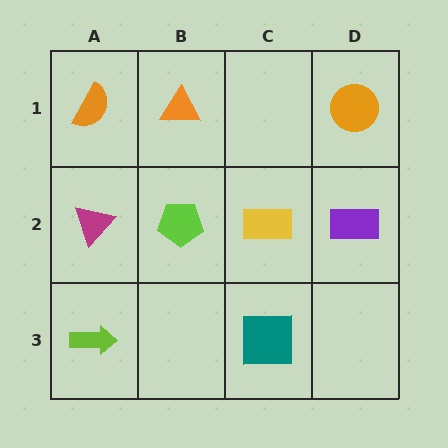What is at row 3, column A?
A lime arrow.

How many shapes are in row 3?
2 shapes.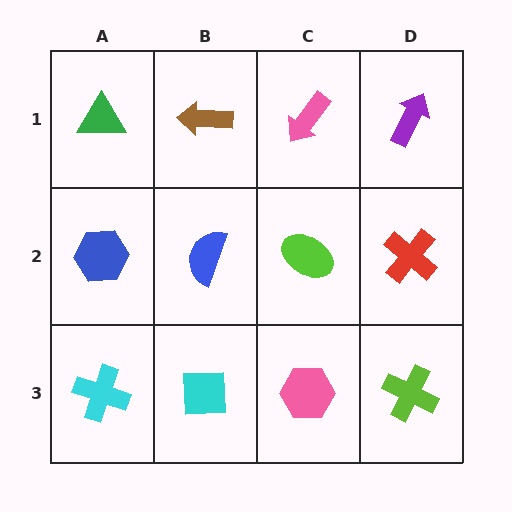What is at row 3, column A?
A cyan cross.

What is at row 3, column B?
A cyan square.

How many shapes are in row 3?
4 shapes.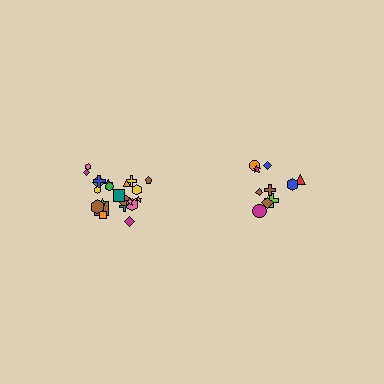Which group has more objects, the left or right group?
The left group.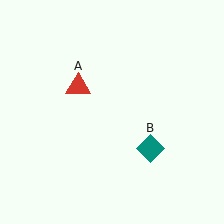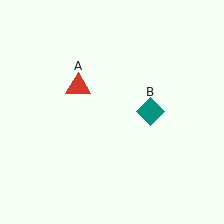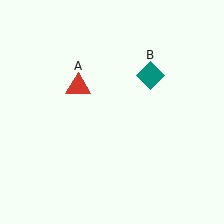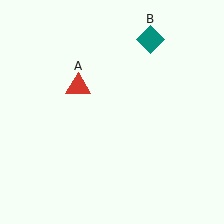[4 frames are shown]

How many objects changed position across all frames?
1 object changed position: teal diamond (object B).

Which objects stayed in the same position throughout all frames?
Red triangle (object A) remained stationary.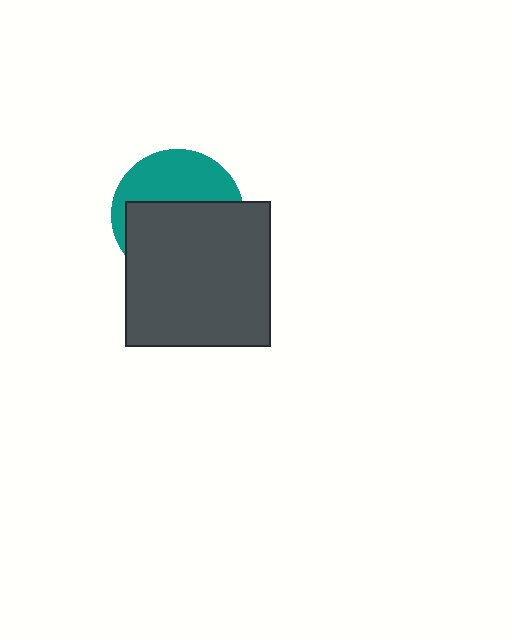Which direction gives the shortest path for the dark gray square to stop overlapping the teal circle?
Moving down gives the shortest separation.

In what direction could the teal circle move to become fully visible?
The teal circle could move up. That would shift it out from behind the dark gray square entirely.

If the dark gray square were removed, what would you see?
You would see the complete teal circle.